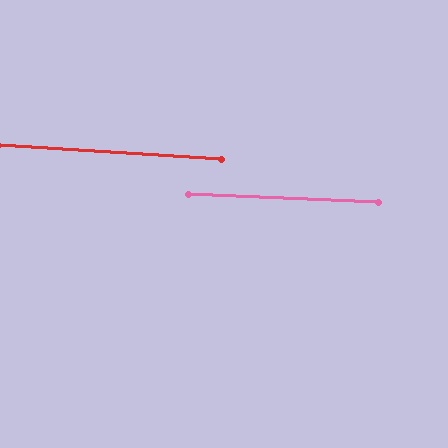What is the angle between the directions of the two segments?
Approximately 1 degree.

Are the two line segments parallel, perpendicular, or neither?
Parallel — their directions differ by only 1.3°.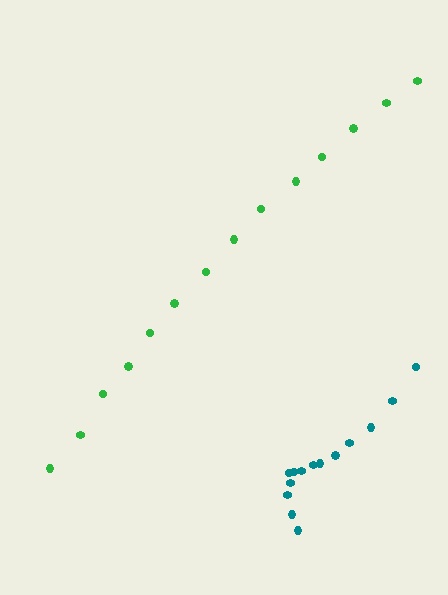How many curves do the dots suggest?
There are 2 distinct paths.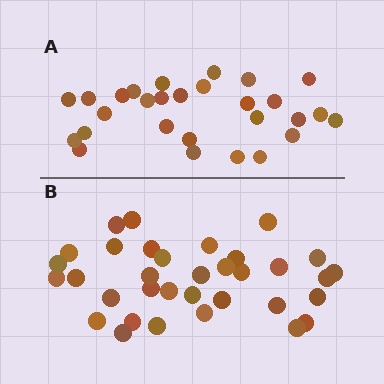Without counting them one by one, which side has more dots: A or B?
Region B (the bottom region) has more dots.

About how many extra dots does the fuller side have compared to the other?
Region B has about 6 more dots than region A.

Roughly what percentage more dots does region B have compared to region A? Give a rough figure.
About 20% more.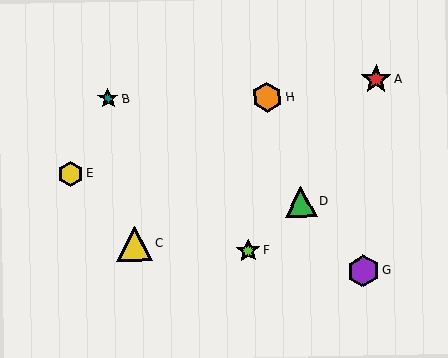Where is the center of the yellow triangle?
The center of the yellow triangle is at (135, 244).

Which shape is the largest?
The yellow triangle (labeled C) is the largest.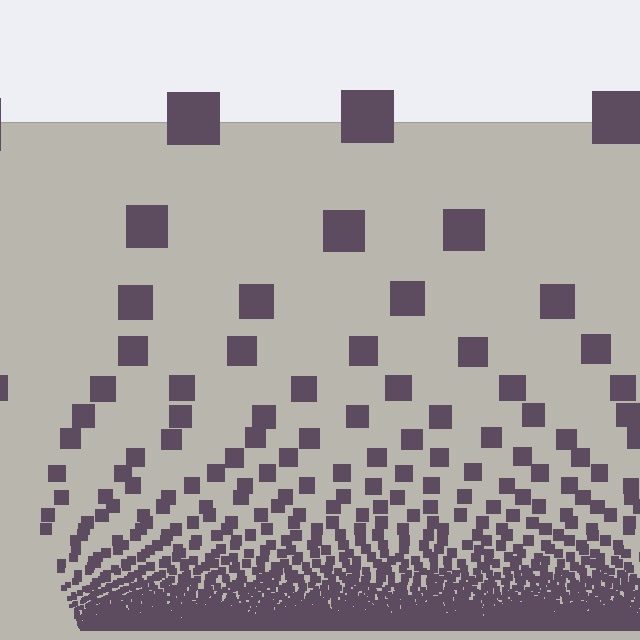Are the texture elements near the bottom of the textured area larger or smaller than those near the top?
Smaller. The gradient is inverted — elements near the bottom are smaller and denser.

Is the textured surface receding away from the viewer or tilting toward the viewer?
The surface appears to tilt toward the viewer. Texture elements get larger and sparser toward the top.